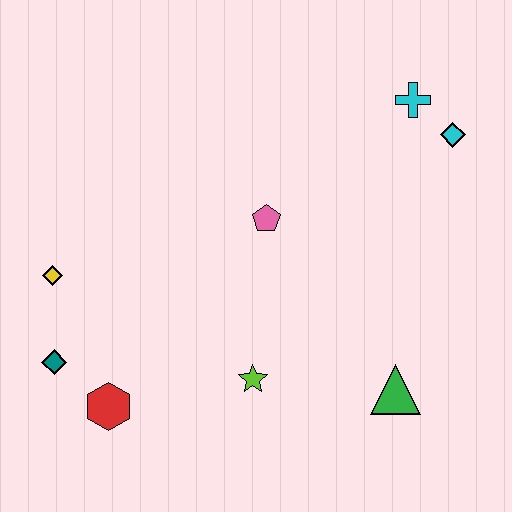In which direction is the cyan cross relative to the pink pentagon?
The cyan cross is to the right of the pink pentagon.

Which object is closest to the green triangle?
The lime star is closest to the green triangle.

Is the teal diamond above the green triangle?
Yes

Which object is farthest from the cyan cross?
The teal diamond is farthest from the cyan cross.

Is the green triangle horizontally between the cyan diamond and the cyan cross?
No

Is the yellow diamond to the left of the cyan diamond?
Yes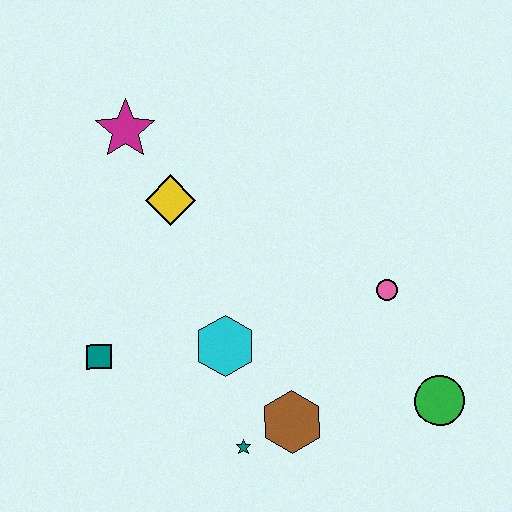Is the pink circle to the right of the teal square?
Yes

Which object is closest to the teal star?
The brown hexagon is closest to the teal star.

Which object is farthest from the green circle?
The magenta star is farthest from the green circle.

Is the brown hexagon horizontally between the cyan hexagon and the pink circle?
Yes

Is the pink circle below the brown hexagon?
No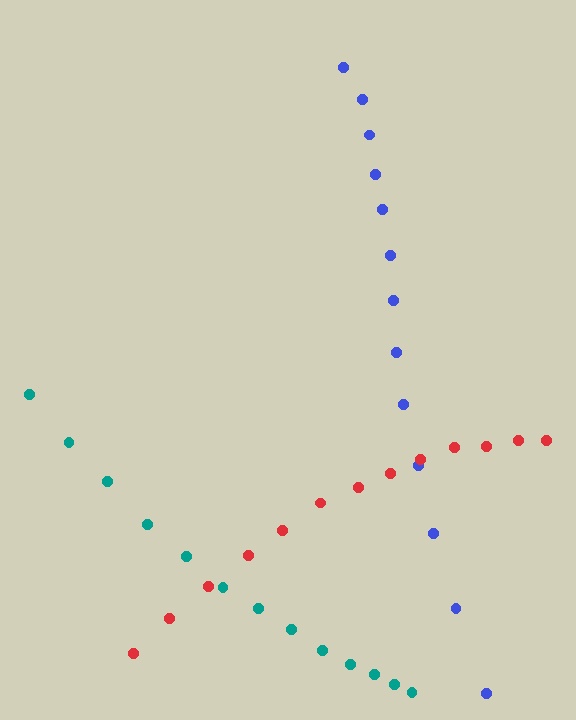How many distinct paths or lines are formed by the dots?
There are 3 distinct paths.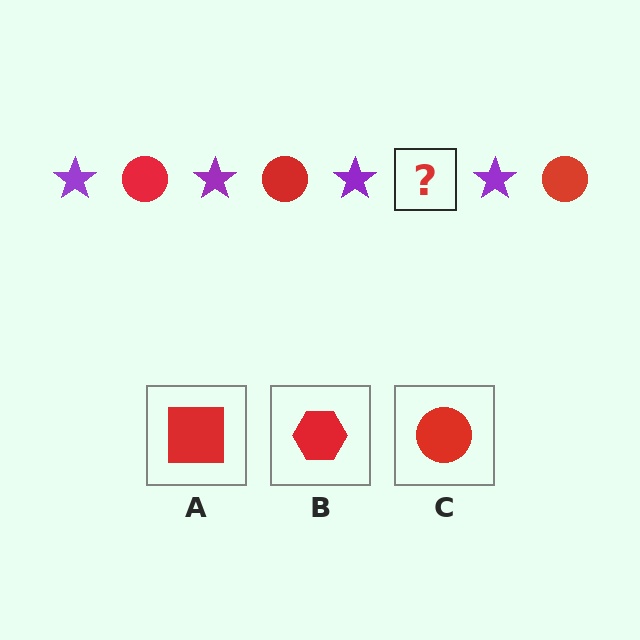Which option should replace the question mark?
Option C.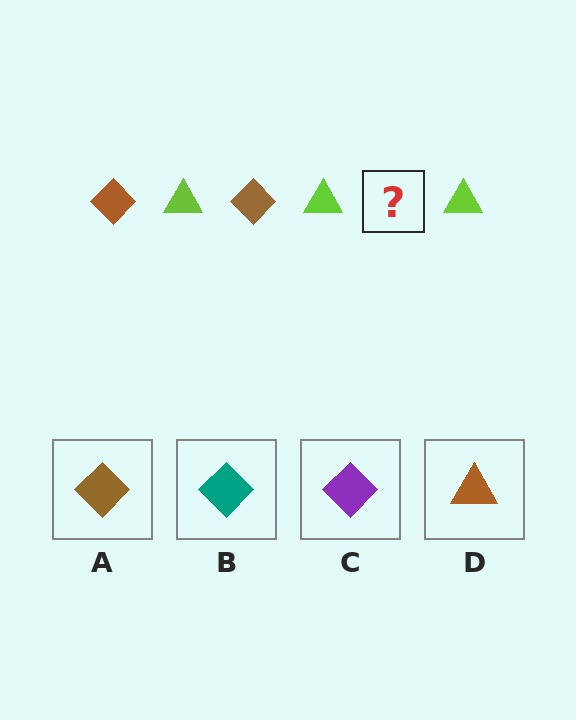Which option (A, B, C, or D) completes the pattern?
A.